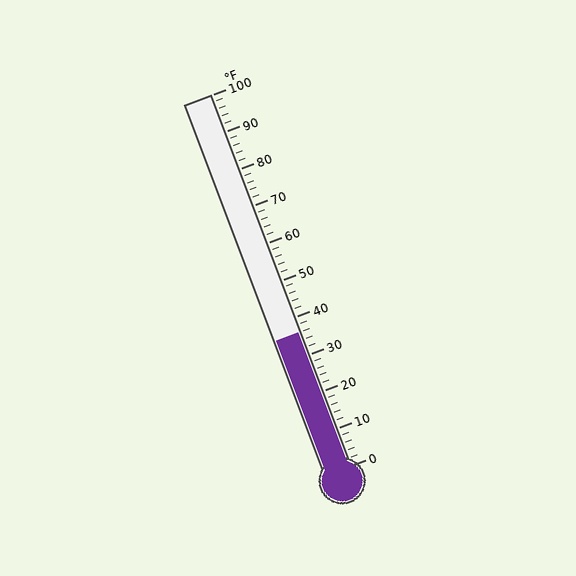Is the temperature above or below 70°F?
The temperature is below 70°F.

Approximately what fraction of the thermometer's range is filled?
The thermometer is filled to approximately 35% of its range.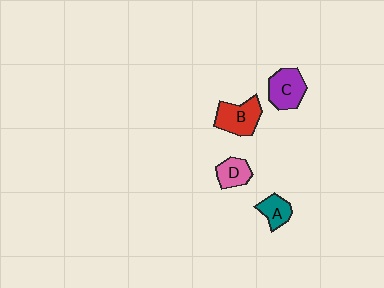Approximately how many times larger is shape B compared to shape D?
Approximately 1.5 times.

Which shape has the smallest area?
Shape A (teal).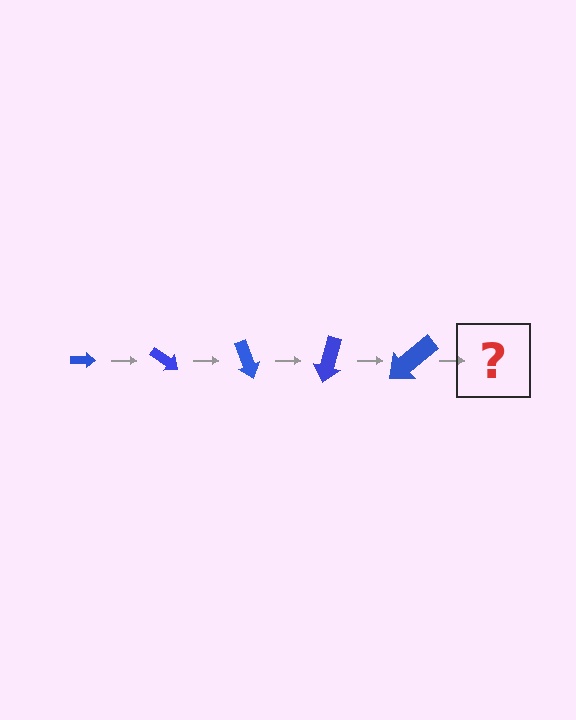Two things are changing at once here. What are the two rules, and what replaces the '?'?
The two rules are that the arrow grows larger each step and it rotates 35 degrees each step. The '?' should be an arrow, larger than the previous one and rotated 175 degrees from the start.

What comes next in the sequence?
The next element should be an arrow, larger than the previous one and rotated 175 degrees from the start.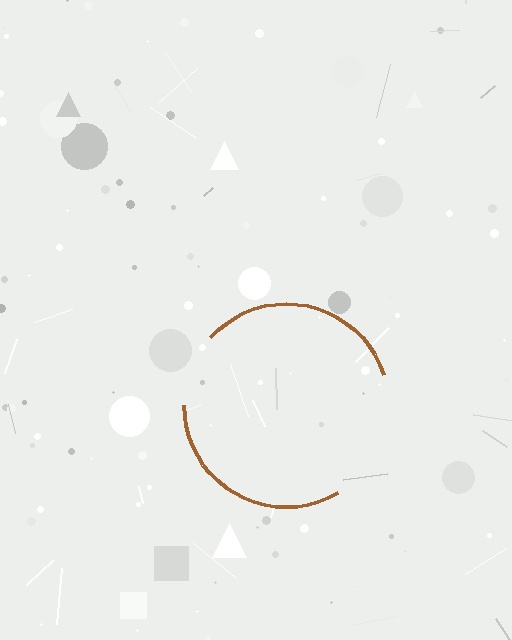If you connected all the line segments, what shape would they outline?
They would outline a circle.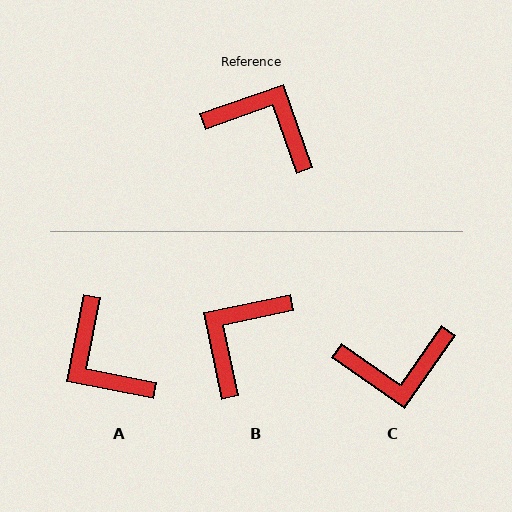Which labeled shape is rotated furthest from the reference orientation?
A, about 150 degrees away.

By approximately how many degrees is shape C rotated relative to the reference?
Approximately 144 degrees clockwise.